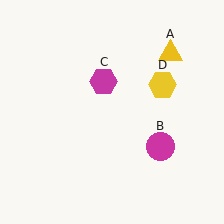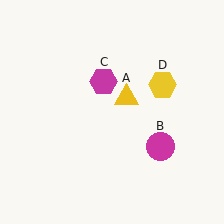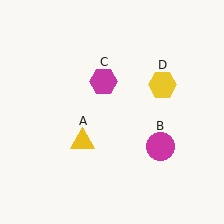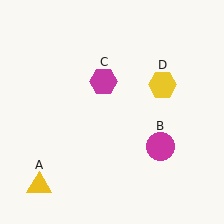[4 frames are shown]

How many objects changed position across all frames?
1 object changed position: yellow triangle (object A).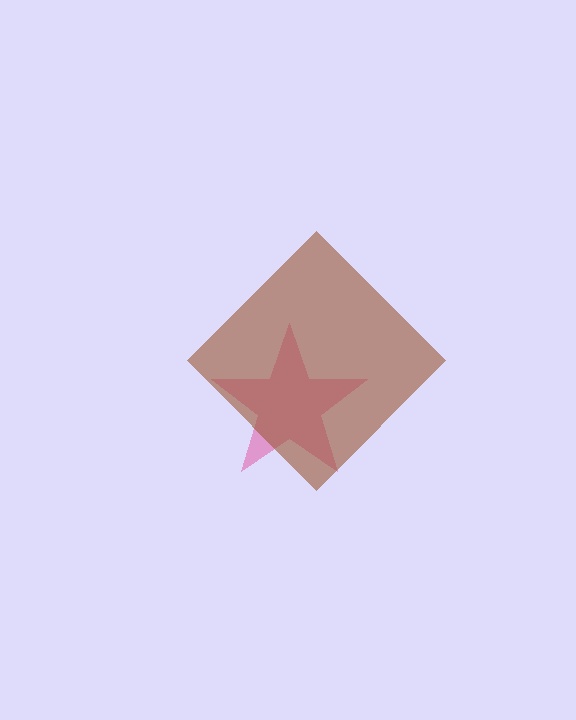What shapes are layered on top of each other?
The layered shapes are: a pink star, a brown diamond.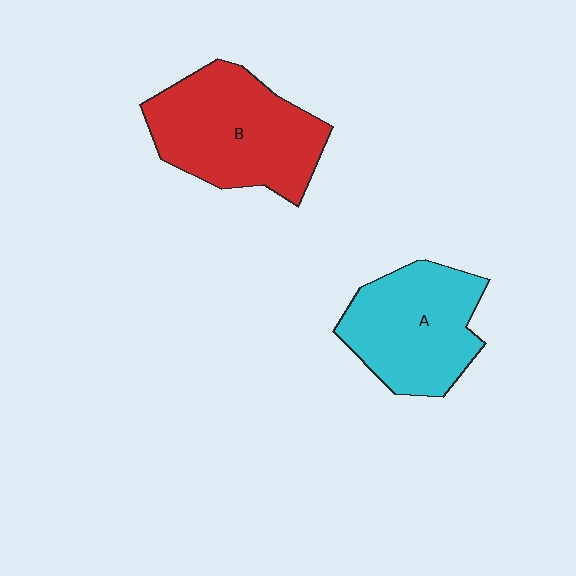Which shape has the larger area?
Shape B (red).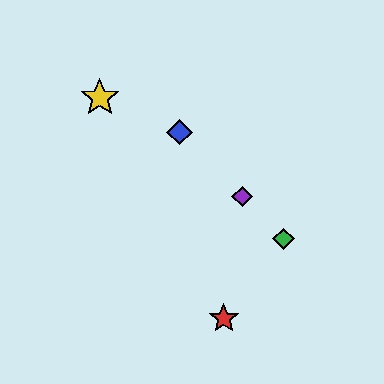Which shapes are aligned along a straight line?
The blue diamond, the green diamond, the purple diamond are aligned along a straight line.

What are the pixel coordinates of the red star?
The red star is at (224, 319).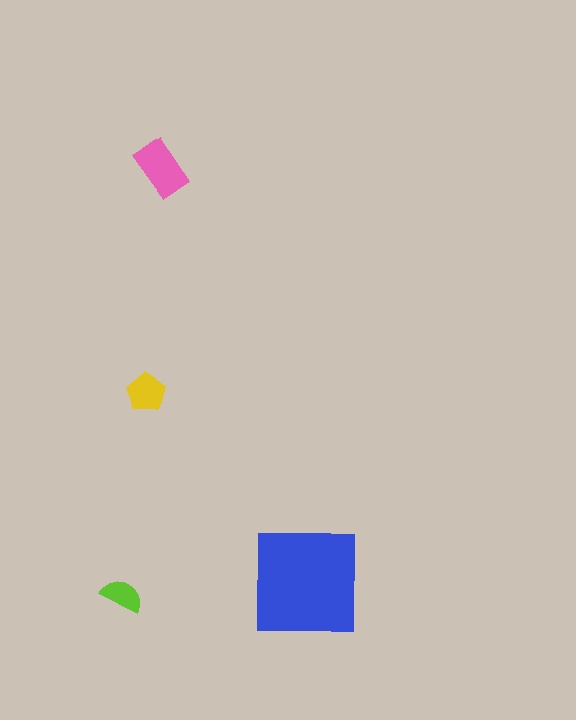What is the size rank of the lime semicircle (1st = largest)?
4th.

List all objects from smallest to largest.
The lime semicircle, the yellow pentagon, the pink rectangle, the blue square.